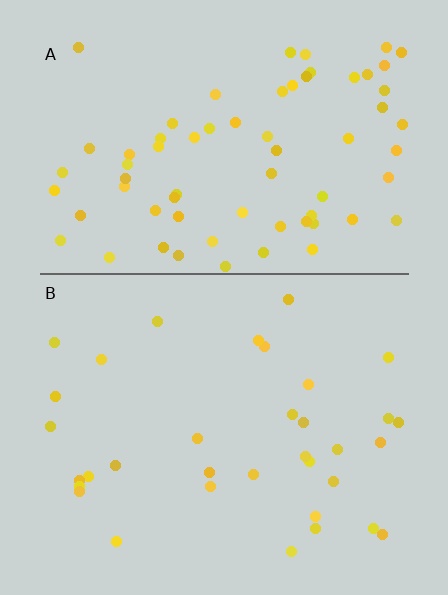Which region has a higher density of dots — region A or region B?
A (the top).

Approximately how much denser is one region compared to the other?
Approximately 2.0× — region A over region B.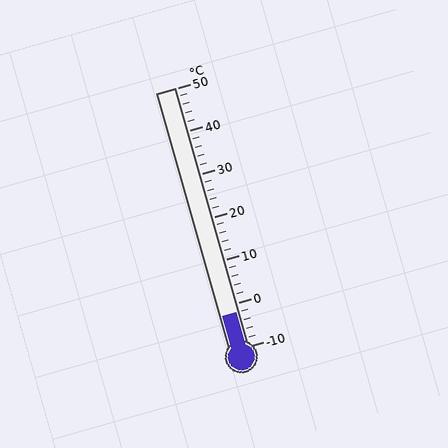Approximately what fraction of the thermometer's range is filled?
The thermometer is filled to approximately 15% of its range.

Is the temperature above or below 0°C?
The temperature is below 0°C.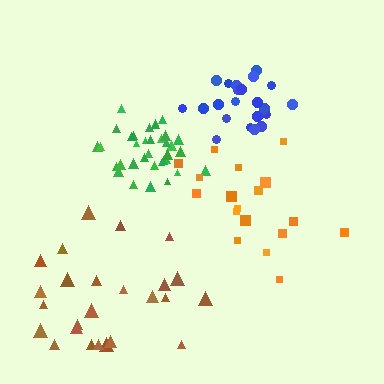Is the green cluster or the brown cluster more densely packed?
Green.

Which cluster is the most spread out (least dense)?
Orange.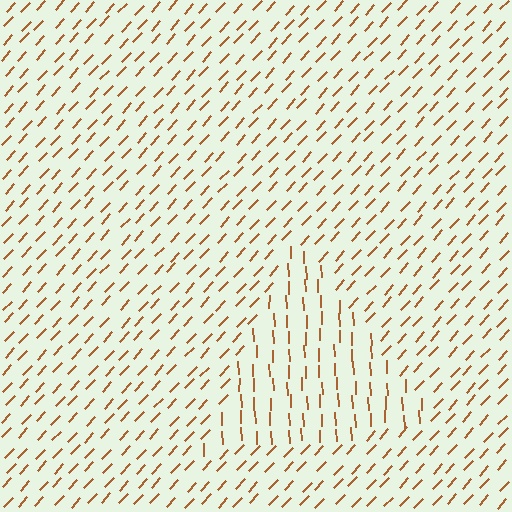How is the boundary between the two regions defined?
The boundary is defined purely by a change in line orientation (approximately 45 degrees difference). All lines are the same color and thickness.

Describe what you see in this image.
The image is filled with small brown line segments. A triangle region in the image has lines oriented differently from the surrounding lines, creating a visible texture boundary.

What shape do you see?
I see a triangle.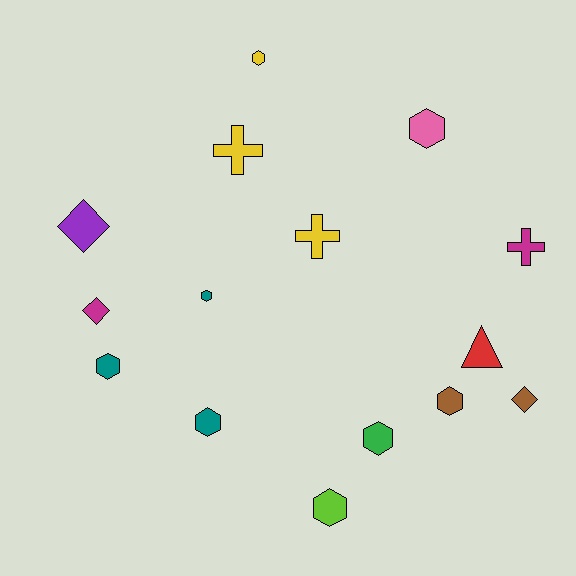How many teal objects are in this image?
There are 3 teal objects.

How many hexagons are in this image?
There are 8 hexagons.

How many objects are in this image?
There are 15 objects.